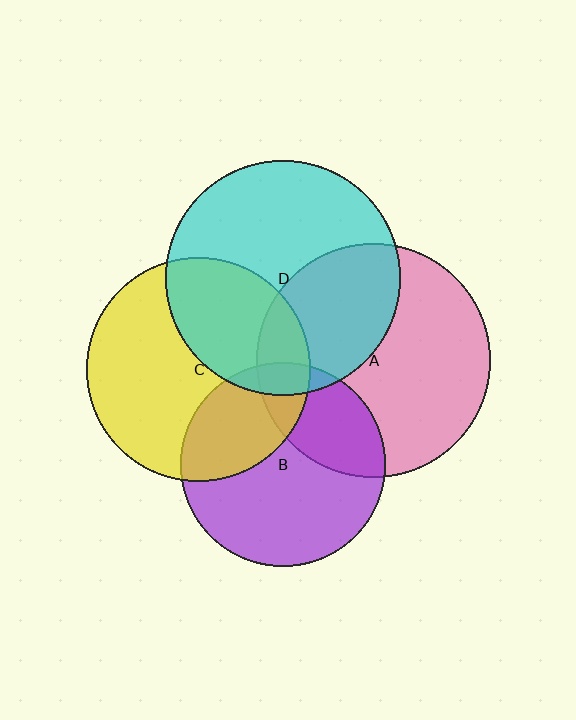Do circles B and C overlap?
Yes.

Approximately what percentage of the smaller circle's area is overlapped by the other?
Approximately 30%.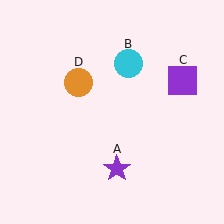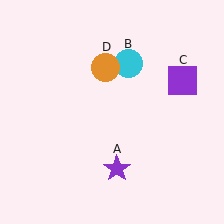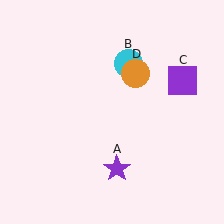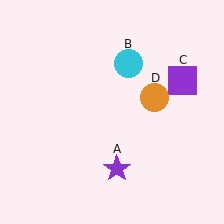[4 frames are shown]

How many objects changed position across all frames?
1 object changed position: orange circle (object D).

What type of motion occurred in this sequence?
The orange circle (object D) rotated clockwise around the center of the scene.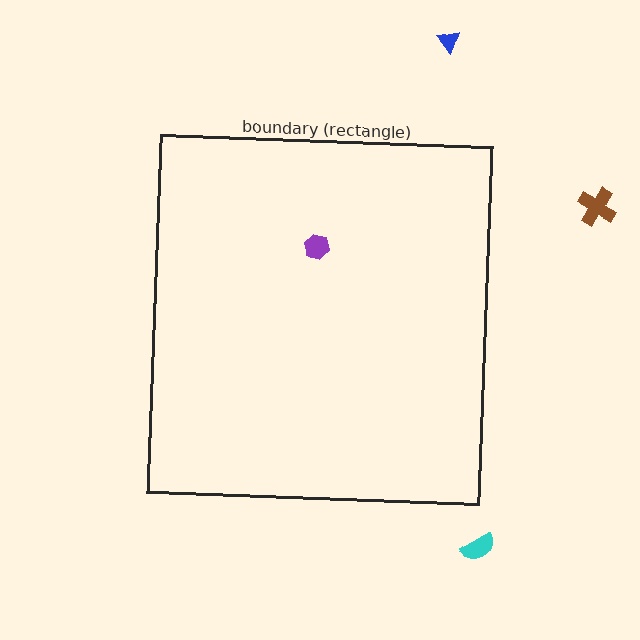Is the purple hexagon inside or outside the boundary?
Inside.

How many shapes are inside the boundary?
1 inside, 3 outside.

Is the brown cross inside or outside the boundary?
Outside.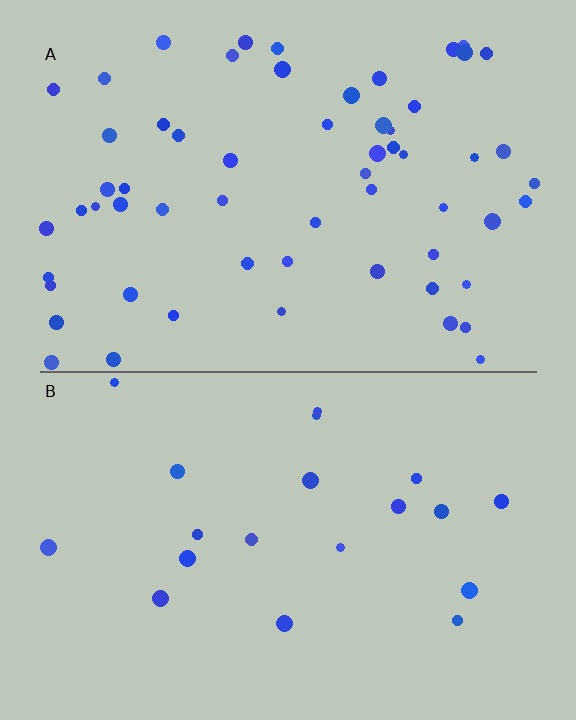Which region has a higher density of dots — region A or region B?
A (the top).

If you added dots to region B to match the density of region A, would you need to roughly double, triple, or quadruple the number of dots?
Approximately triple.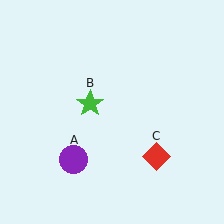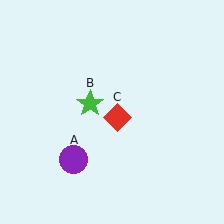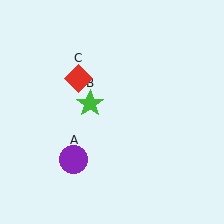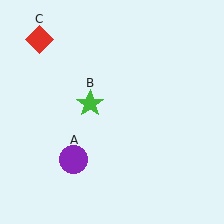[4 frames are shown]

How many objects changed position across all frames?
1 object changed position: red diamond (object C).